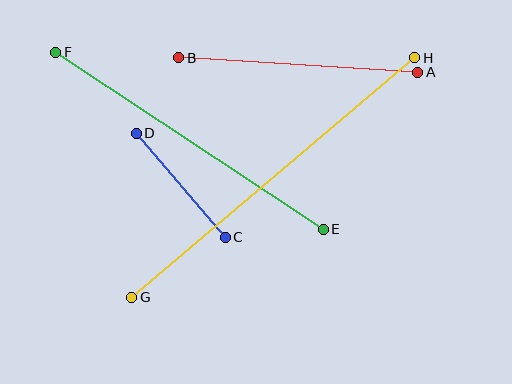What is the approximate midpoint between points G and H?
The midpoint is at approximately (273, 178) pixels.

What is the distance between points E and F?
The distance is approximately 321 pixels.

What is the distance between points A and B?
The distance is approximately 240 pixels.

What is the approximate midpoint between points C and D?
The midpoint is at approximately (181, 185) pixels.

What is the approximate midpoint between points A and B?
The midpoint is at approximately (298, 65) pixels.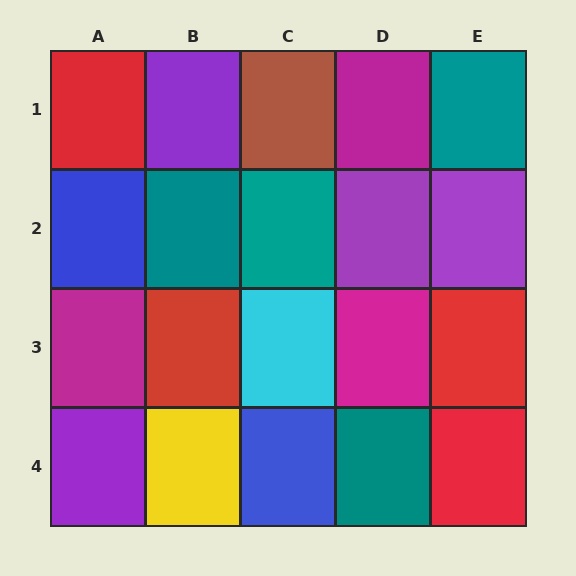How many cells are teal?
4 cells are teal.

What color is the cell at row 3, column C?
Cyan.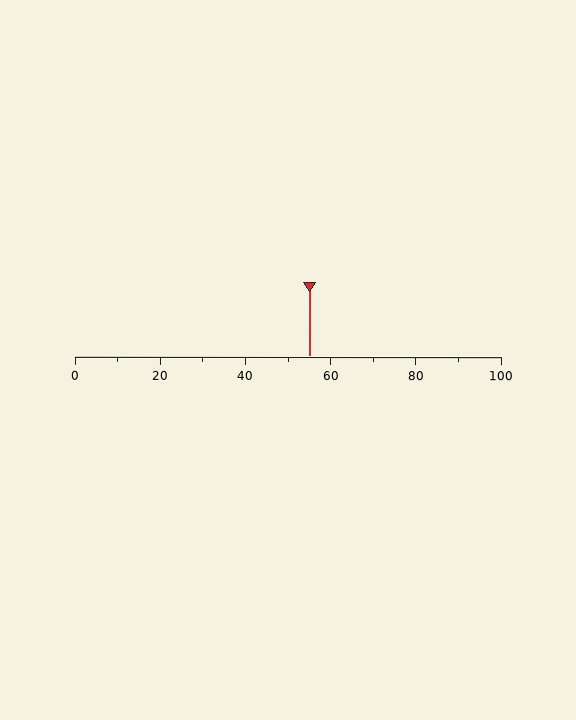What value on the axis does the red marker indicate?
The marker indicates approximately 55.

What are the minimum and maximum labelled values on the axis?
The axis runs from 0 to 100.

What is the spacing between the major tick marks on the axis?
The major ticks are spaced 20 apart.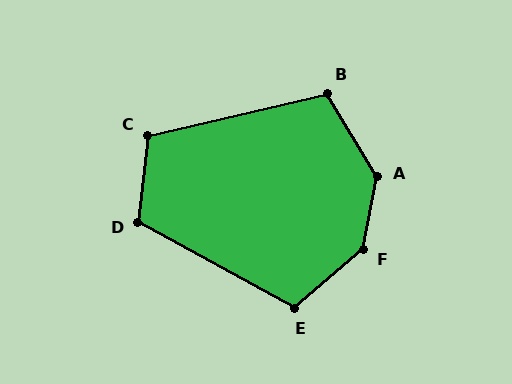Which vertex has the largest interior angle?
F, at approximately 141 degrees.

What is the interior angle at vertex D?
Approximately 112 degrees (obtuse).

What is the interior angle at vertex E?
Approximately 111 degrees (obtuse).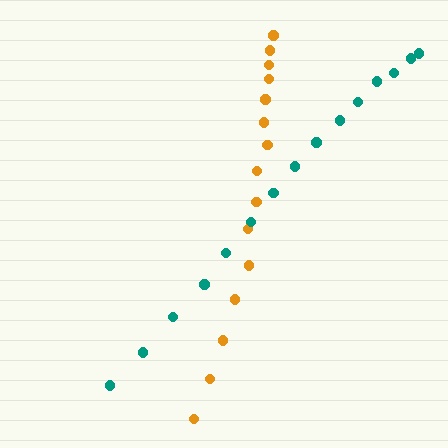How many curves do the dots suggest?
There are 2 distinct paths.